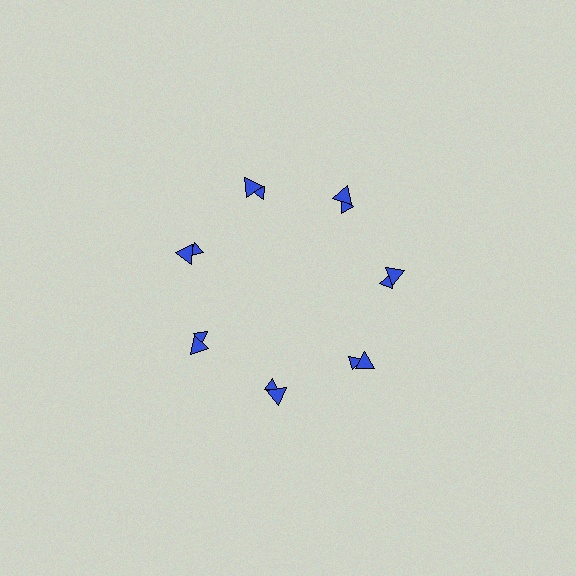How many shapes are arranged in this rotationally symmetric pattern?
There are 14 shapes, arranged in 7 groups of 2.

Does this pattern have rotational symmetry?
Yes, this pattern has 7-fold rotational symmetry. It looks the same after rotating 51 degrees around the center.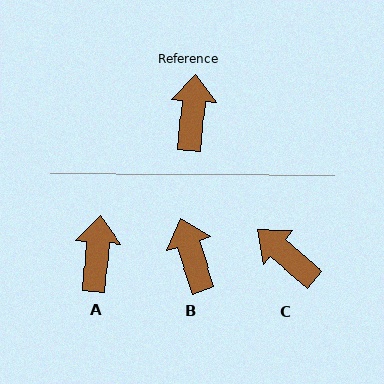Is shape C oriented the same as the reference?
No, it is off by about 54 degrees.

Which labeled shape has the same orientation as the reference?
A.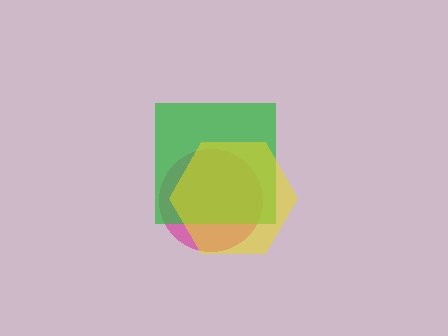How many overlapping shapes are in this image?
There are 3 overlapping shapes in the image.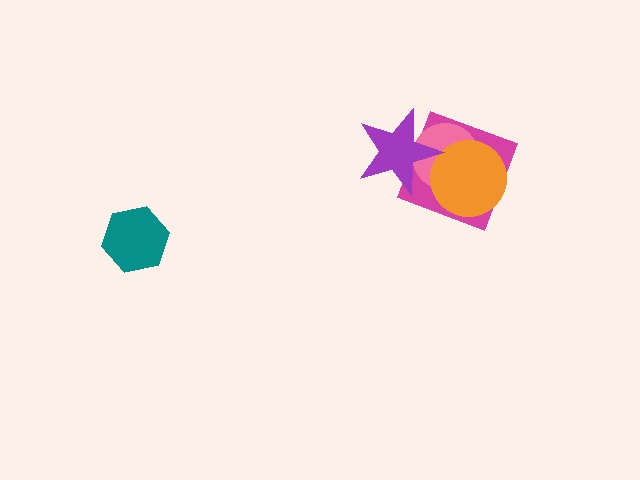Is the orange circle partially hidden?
Yes, it is partially covered by another shape.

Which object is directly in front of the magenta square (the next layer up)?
The pink circle is directly in front of the magenta square.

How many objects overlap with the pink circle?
3 objects overlap with the pink circle.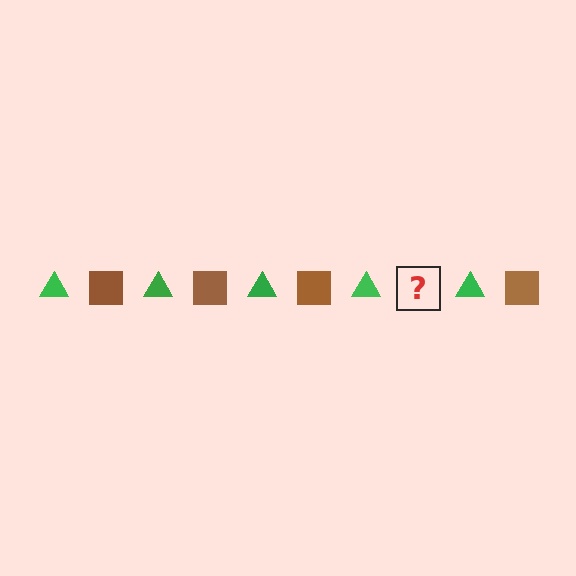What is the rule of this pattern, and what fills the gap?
The rule is that the pattern alternates between green triangle and brown square. The gap should be filled with a brown square.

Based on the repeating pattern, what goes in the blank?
The blank should be a brown square.